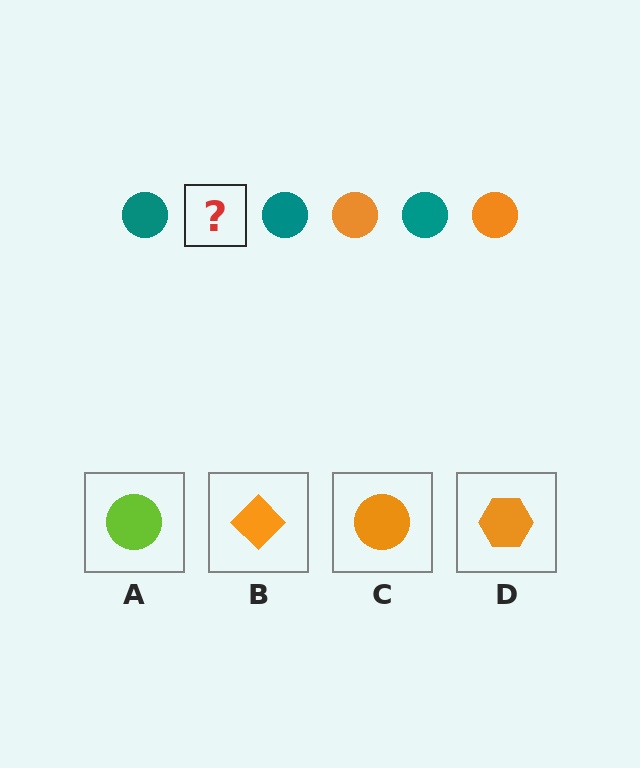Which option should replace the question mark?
Option C.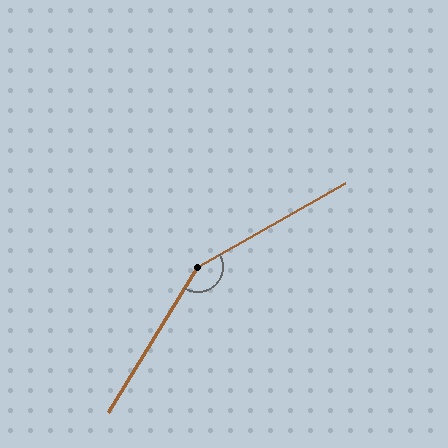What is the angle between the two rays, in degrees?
Approximately 151 degrees.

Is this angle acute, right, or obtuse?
It is obtuse.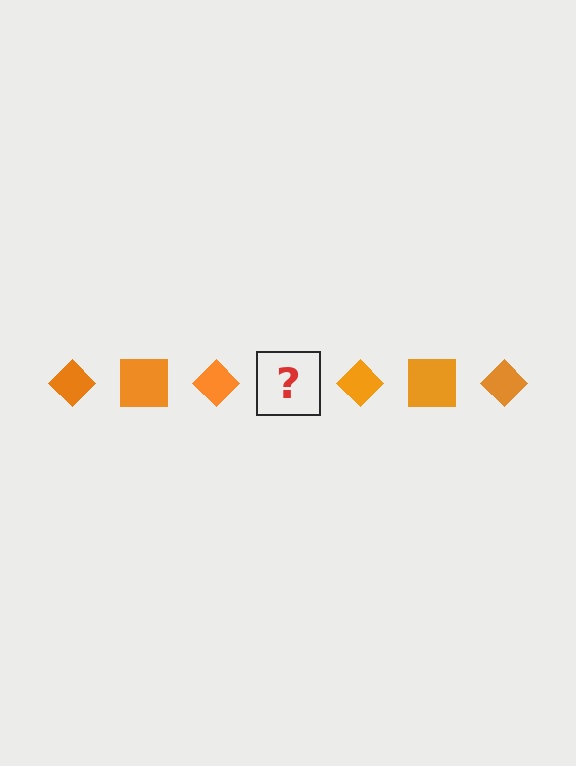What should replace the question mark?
The question mark should be replaced with an orange square.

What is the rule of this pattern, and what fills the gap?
The rule is that the pattern cycles through diamond, square shapes in orange. The gap should be filled with an orange square.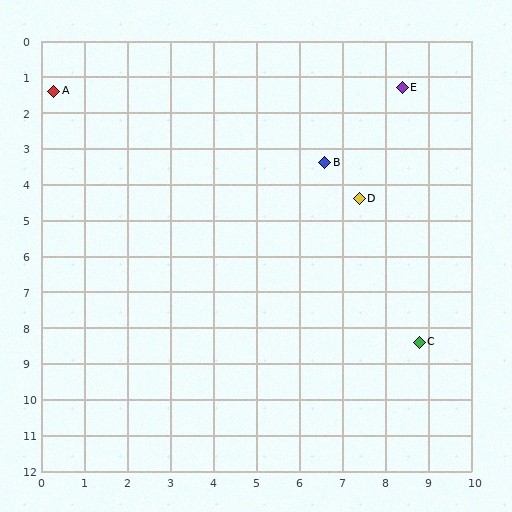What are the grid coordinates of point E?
Point E is at approximately (8.4, 1.3).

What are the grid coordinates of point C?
Point C is at approximately (8.8, 8.4).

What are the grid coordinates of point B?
Point B is at approximately (6.6, 3.4).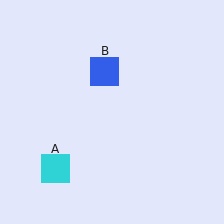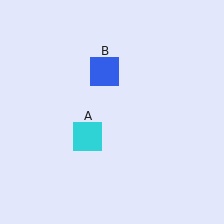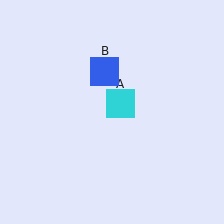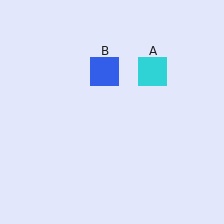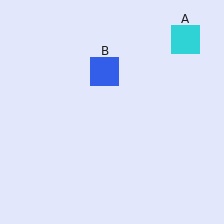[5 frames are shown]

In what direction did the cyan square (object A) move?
The cyan square (object A) moved up and to the right.